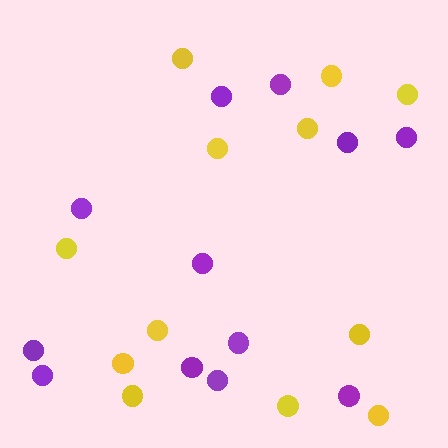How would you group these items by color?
There are 2 groups: one group of purple circles (12) and one group of yellow circles (12).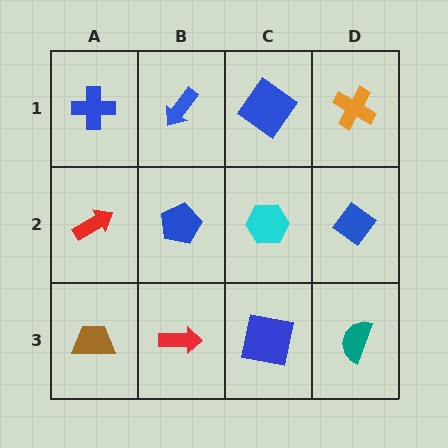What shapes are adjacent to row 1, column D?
A blue diamond (row 2, column D), a blue diamond (row 1, column C).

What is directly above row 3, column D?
A blue diamond.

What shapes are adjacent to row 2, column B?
A blue arrow (row 1, column B), a red arrow (row 3, column B), a red arrow (row 2, column A), a cyan hexagon (row 2, column C).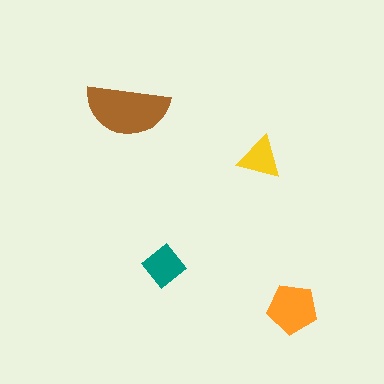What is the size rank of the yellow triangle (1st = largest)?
4th.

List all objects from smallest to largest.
The yellow triangle, the teal diamond, the orange pentagon, the brown semicircle.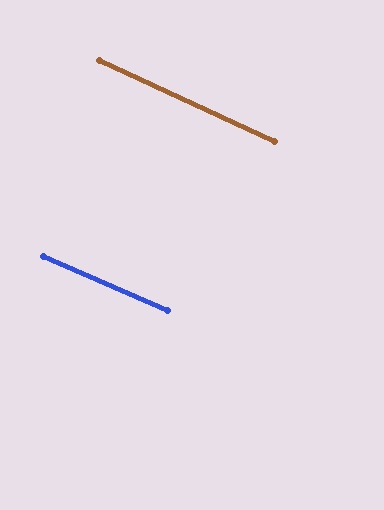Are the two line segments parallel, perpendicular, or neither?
Parallel — their directions differ by only 1.1°.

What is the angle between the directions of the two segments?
Approximately 1 degree.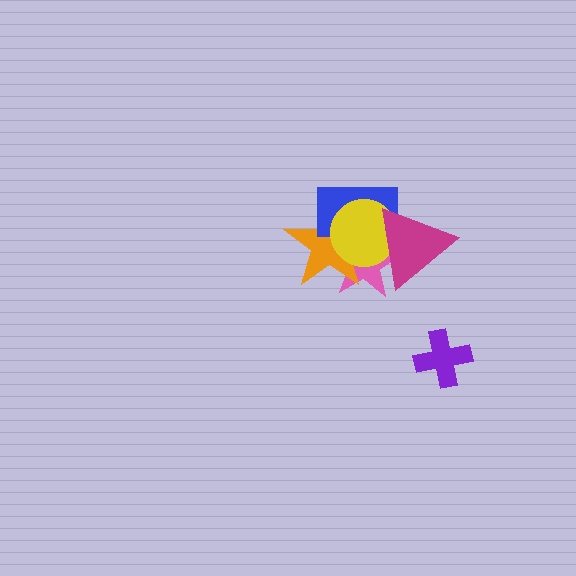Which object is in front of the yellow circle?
The magenta triangle is in front of the yellow circle.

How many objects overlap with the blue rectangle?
4 objects overlap with the blue rectangle.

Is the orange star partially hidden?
Yes, it is partially covered by another shape.